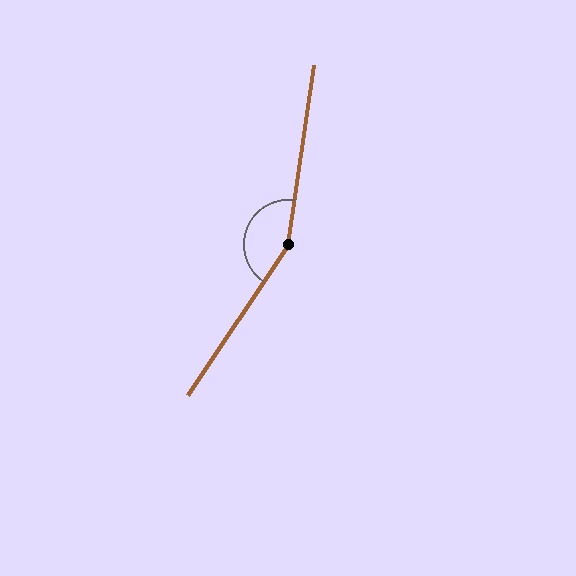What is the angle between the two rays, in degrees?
Approximately 155 degrees.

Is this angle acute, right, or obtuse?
It is obtuse.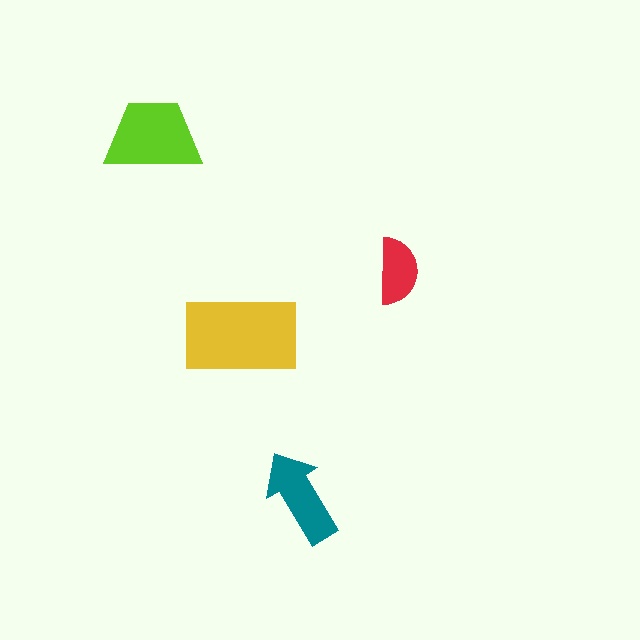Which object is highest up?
The lime trapezoid is topmost.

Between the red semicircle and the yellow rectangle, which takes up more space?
The yellow rectangle.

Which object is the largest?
The yellow rectangle.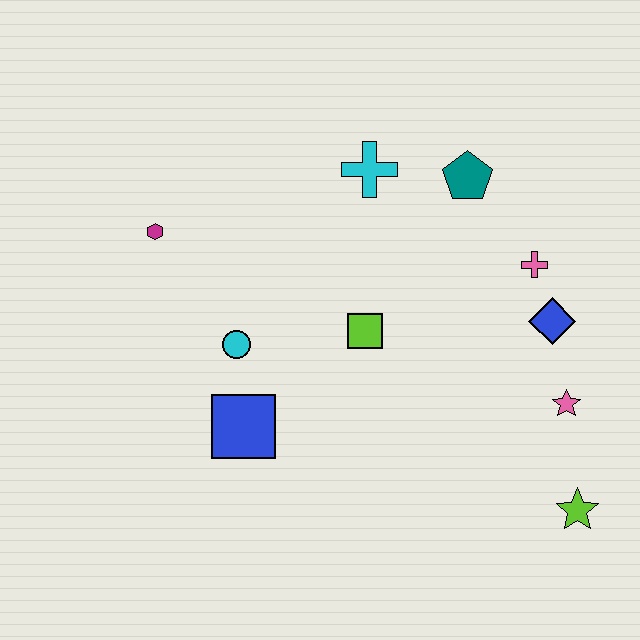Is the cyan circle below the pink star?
No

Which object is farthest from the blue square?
The lime star is farthest from the blue square.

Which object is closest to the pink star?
The blue diamond is closest to the pink star.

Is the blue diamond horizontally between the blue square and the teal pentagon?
No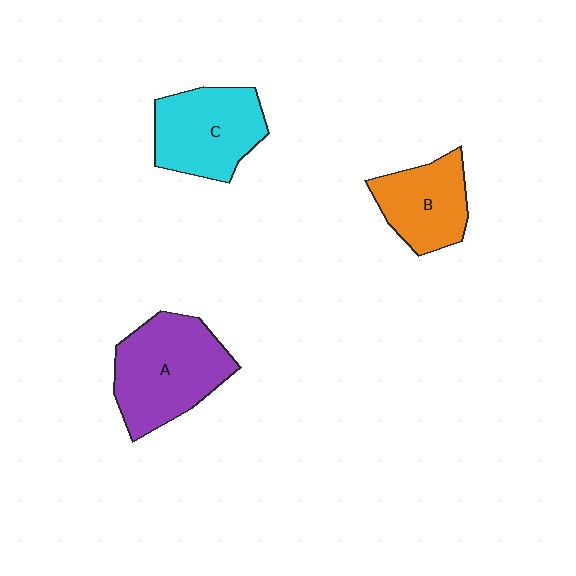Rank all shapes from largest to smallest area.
From largest to smallest: A (purple), C (cyan), B (orange).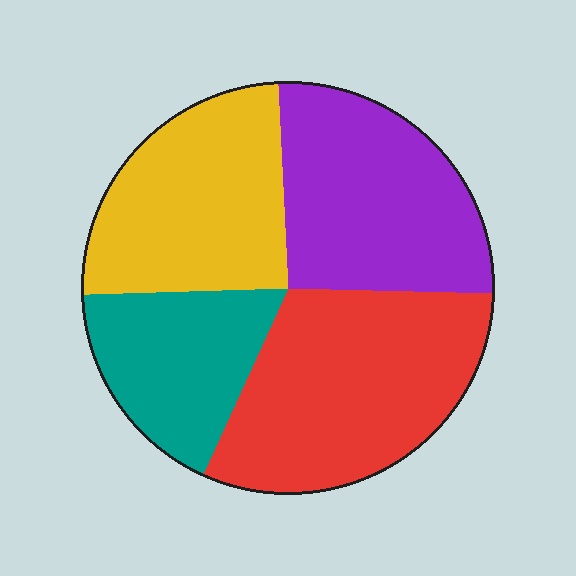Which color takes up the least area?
Teal, at roughly 20%.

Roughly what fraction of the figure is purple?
Purple covers roughly 25% of the figure.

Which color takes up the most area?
Red, at roughly 30%.